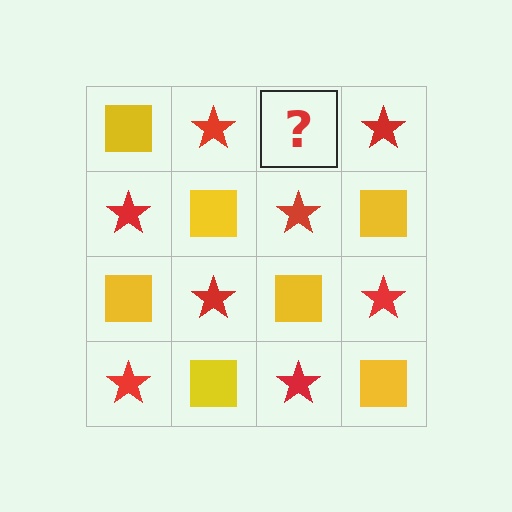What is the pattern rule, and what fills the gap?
The rule is that it alternates yellow square and red star in a checkerboard pattern. The gap should be filled with a yellow square.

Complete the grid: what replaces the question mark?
The question mark should be replaced with a yellow square.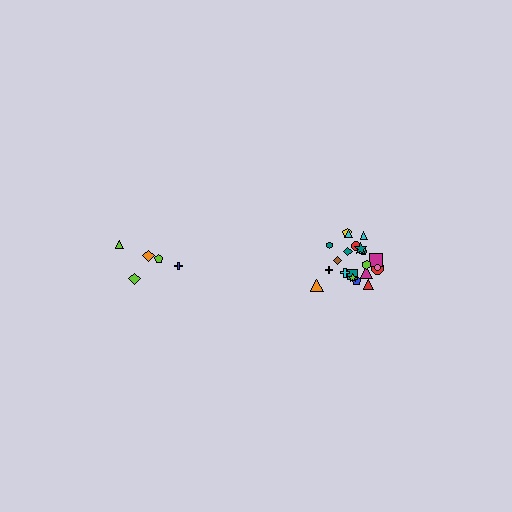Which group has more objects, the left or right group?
The right group.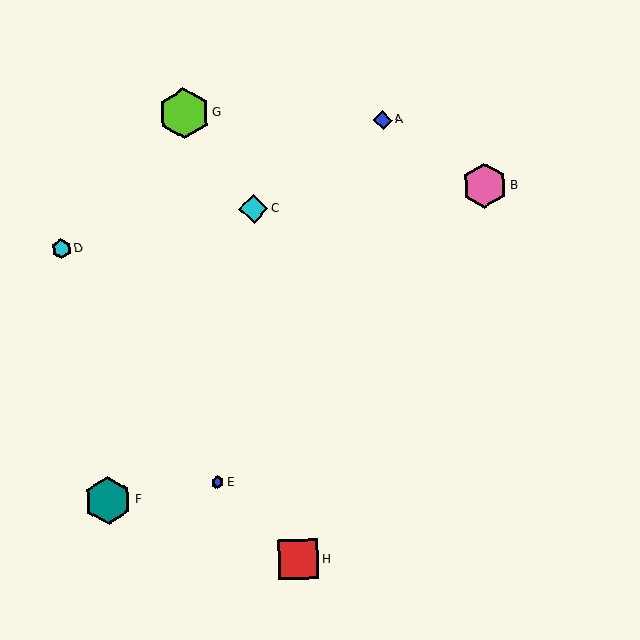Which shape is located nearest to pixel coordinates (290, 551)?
The red square (labeled H) at (298, 560) is nearest to that location.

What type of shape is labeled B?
Shape B is a pink hexagon.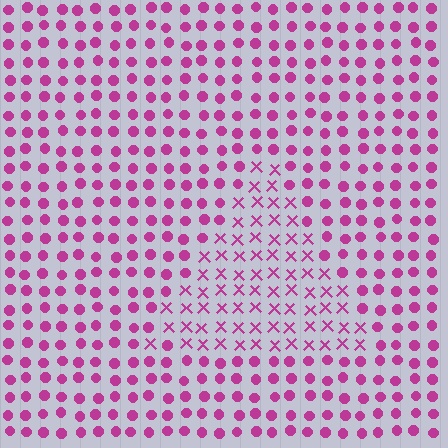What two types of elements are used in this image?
The image uses X marks inside the triangle region and circles outside it.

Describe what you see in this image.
The image is filled with small magenta elements arranged in a uniform grid. A triangle-shaped region contains X marks, while the surrounding area contains circles. The boundary is defined purely by the change in element shape.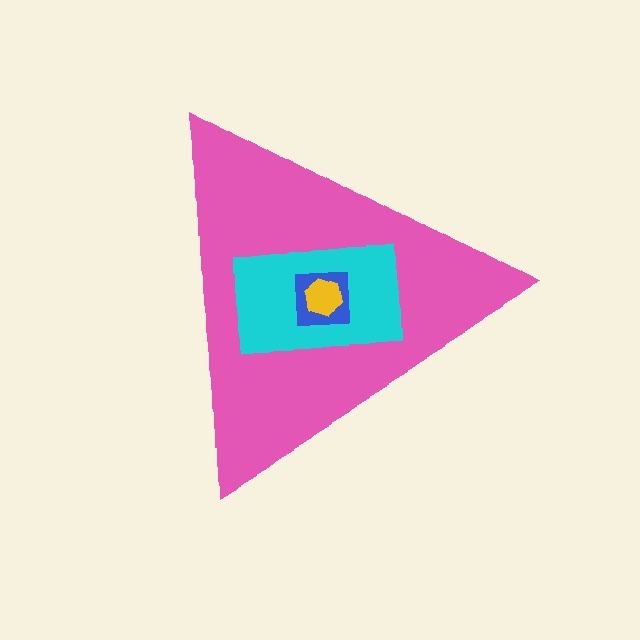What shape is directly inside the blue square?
The yellow hexagon.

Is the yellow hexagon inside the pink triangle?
Yes.